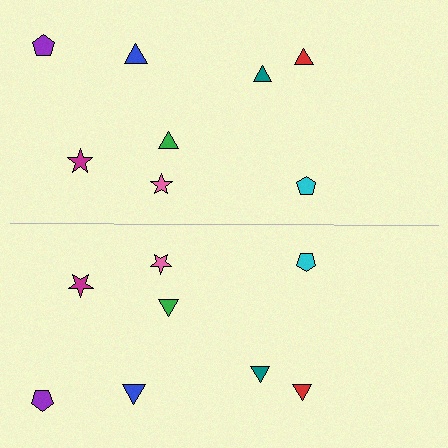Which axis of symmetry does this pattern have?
The pattern has a horizontal axis of symmetry running through the center of the image.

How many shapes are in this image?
There are 16 shapes in this image.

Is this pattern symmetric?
Yes, this pattern has bilateral (reflection) symmetry.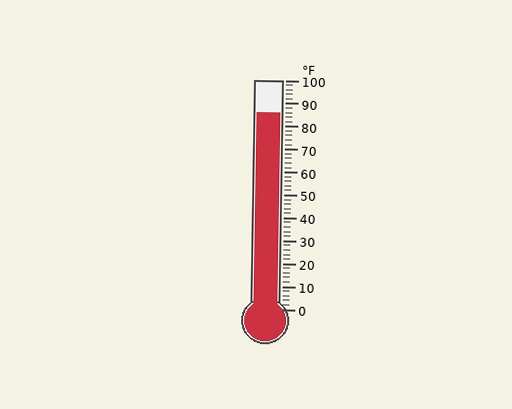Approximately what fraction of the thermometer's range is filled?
The thermometer is filled to approximately 85% of its range.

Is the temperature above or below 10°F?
The temperature is above 10°F.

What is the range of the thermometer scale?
The thermometer scale ranges from 0°F to 100°F.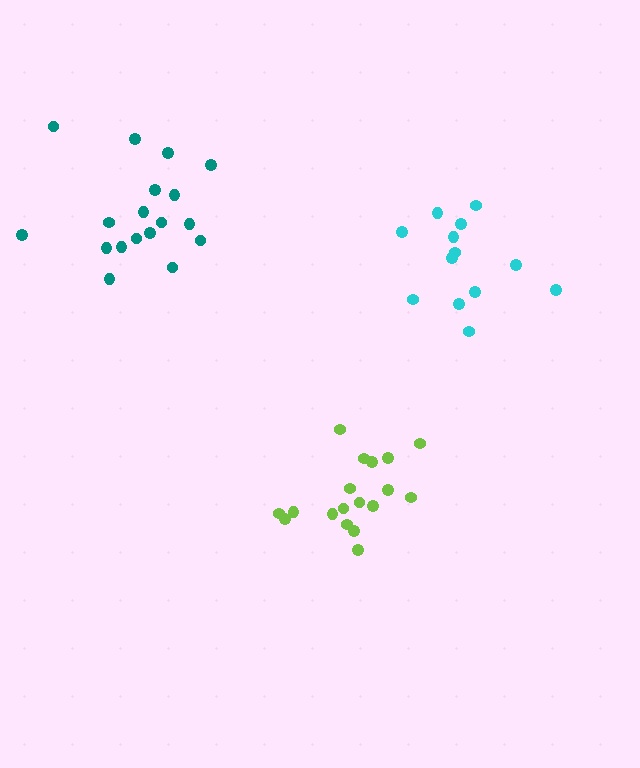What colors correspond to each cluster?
The clusters are colored: lime, teal, cyan.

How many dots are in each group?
Group 1: 18 dots, Group 2: 18 dots, Group 3: 13 dots (49 total).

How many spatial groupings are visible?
There are 3 spatial groupings.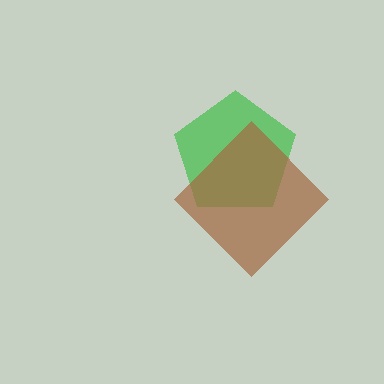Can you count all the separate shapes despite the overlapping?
Yes, there are 2 separate shapes.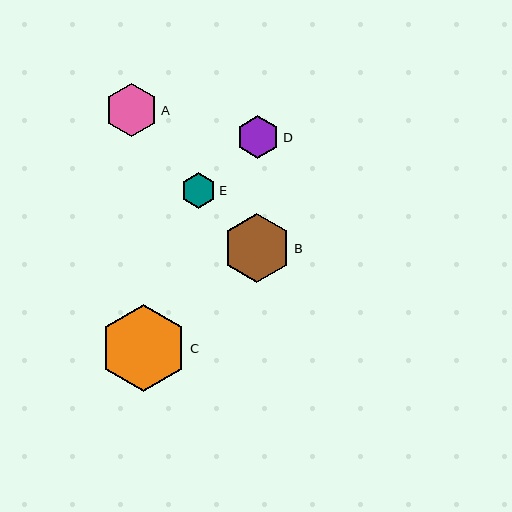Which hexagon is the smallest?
Hexagon E is the smallest with a size of approximately 35 pixels.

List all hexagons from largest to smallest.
From largest to smallest: C, B, A, D, E.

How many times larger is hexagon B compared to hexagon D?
Hexagon B is approximately 1.6 times the size of hexagon D.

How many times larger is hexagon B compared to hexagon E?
Hexagon B is approximately 2.0 times the size of hexagon E.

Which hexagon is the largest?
Hexagon C is the largest with a size of approximately 87 pixels.